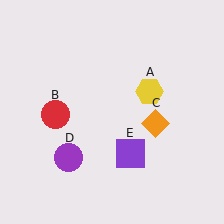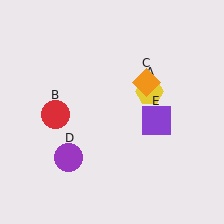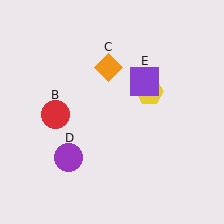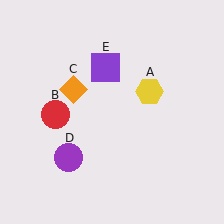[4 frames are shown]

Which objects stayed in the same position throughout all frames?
Yellow hexagon (object A) and red circle (object B) and purple circle (object D) remained stationary.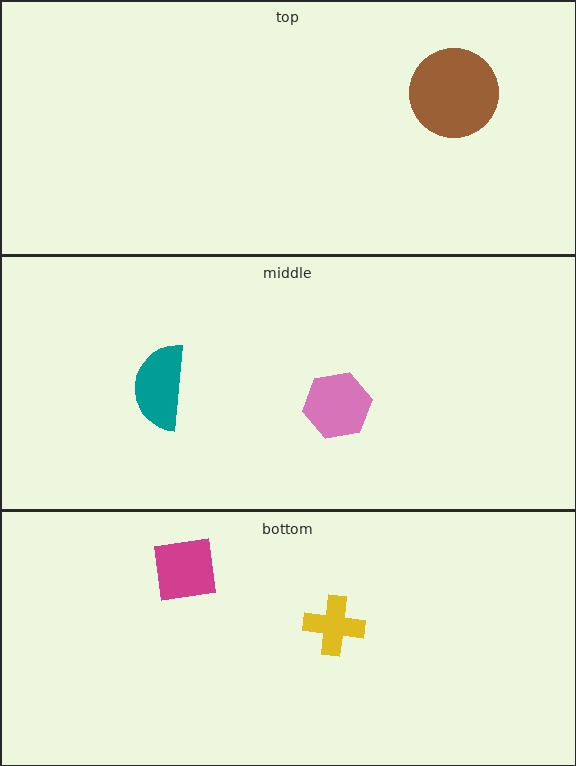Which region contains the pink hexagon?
The middle region.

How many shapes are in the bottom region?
2.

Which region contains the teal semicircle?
The middle region.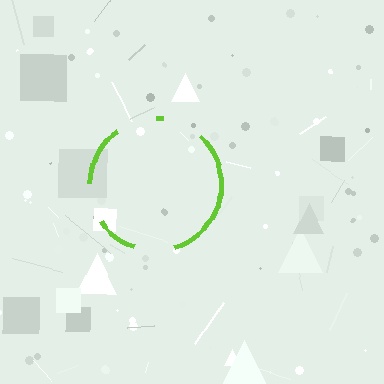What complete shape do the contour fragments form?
The contour fragments form a circle.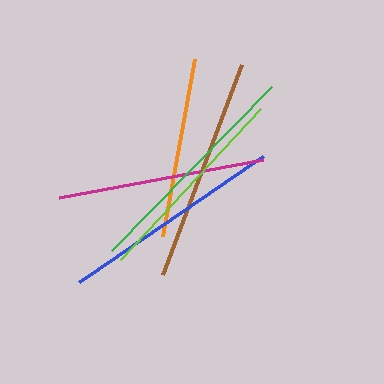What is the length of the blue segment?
The blue segment is approximately 222 pixels long.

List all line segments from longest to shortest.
From longest to shortest: green, brown, blue, magenta, lime, orange.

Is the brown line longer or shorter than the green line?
The green line is longer than the brown line.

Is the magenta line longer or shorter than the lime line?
The magenta line is longer than the lime line.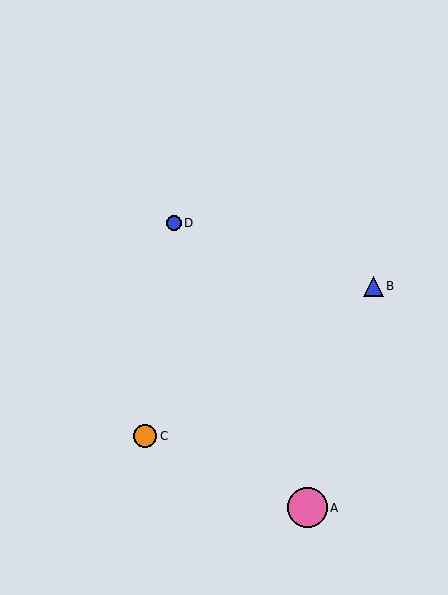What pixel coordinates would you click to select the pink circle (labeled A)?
Click at (307, 508) to select the pink circle A.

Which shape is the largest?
The pink circle (labeled A) is the largest.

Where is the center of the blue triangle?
The center of the blue triangle is at (373, 286).